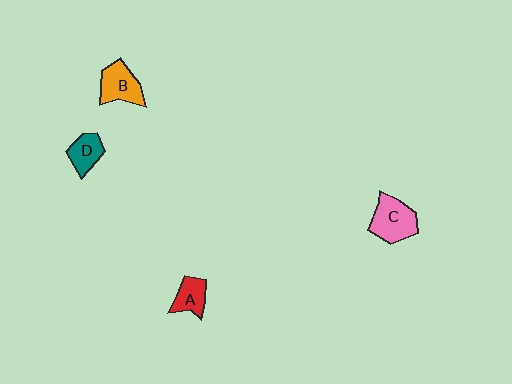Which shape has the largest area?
Shape C (pink).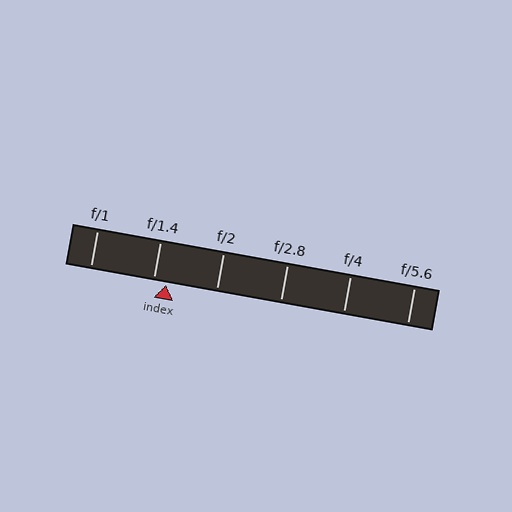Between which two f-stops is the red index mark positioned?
The index mark is between f/1.4 and f/2.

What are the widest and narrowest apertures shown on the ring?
The widest aperture shown is f/1 and the narrowest is f/5.6.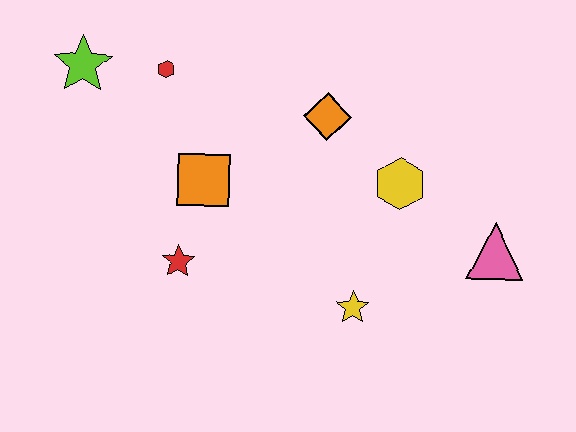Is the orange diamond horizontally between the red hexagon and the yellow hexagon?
Yes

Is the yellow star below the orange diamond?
Yes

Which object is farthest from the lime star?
The pink triangle is farthest from the lime star.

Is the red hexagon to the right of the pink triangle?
No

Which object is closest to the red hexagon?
The lime star is closest to the red hexagon.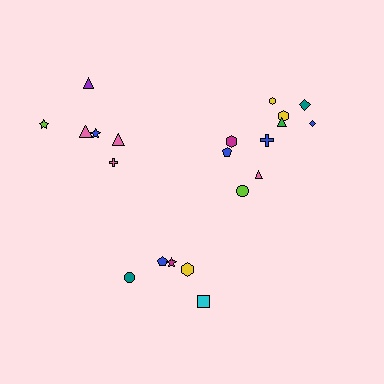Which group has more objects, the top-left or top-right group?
The top-right group.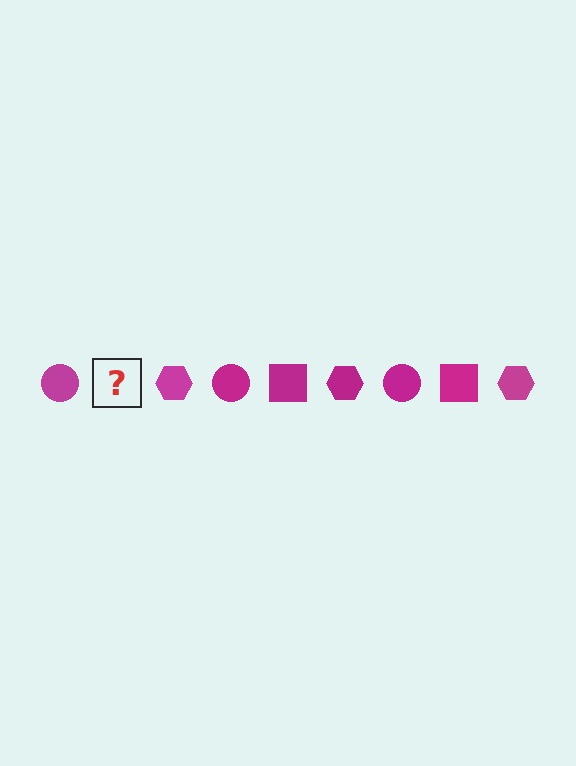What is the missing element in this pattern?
The missing element is a magenta square.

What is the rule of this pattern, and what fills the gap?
The rule is that the pattern cycles through circle, square, hexagon shapes in magenta. The gap should be filled with a magenta square.